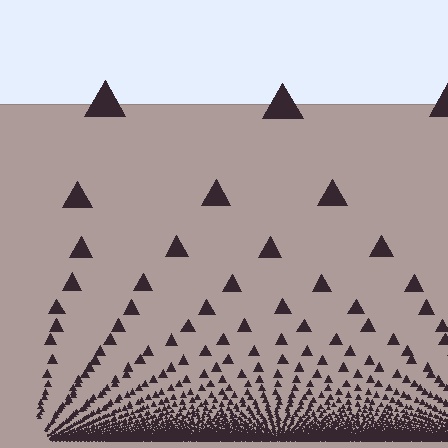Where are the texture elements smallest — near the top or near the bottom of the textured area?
Near the bottom.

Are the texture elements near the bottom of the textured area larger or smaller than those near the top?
Smaller. The gradient is inverted — elements near the bottom are smaller and denser.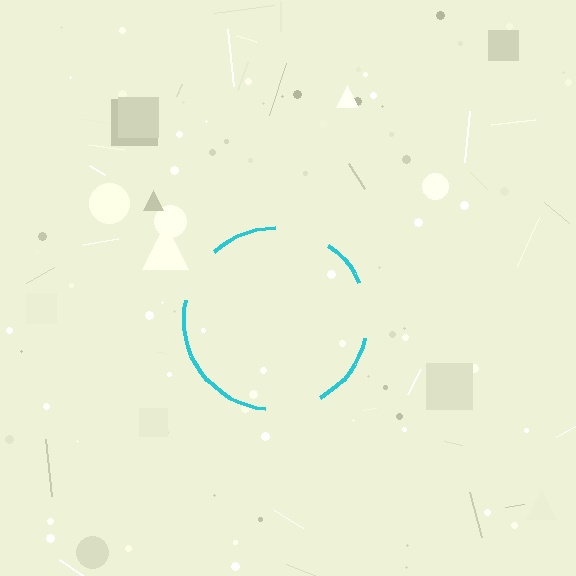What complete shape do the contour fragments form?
The contour fragments form a circle.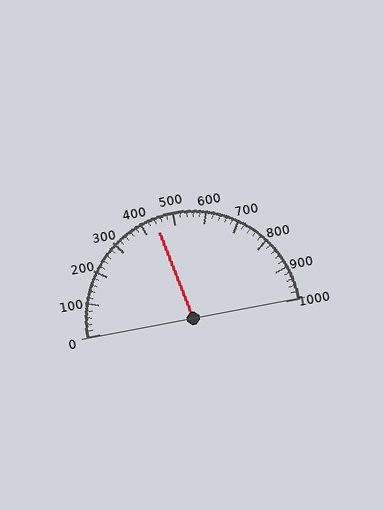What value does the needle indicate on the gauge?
The needle indicates approximately 440.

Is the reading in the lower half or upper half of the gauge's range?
The reading is in the lower half of the range (0 to 1000).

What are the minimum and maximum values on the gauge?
The gauge ranges from 0 to 1000.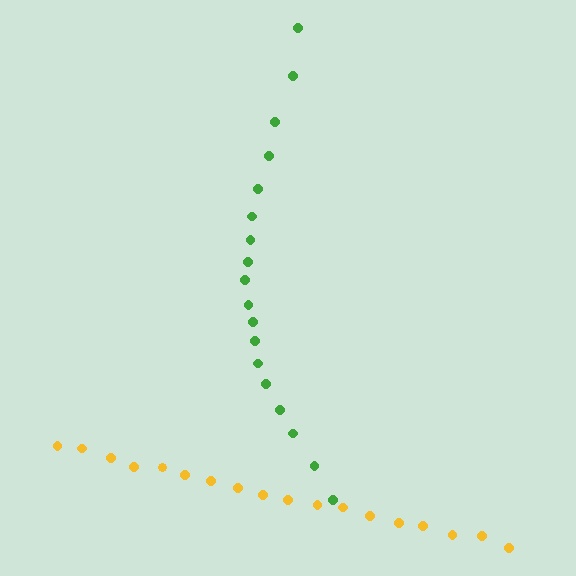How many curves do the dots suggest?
There are 2 distinct paths.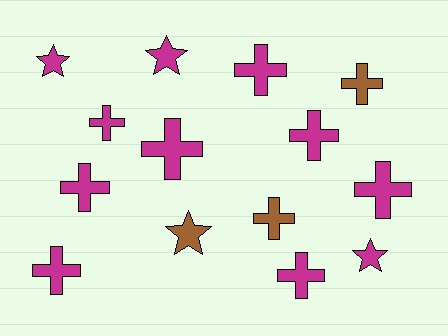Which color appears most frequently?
Magenta, with 11 objects.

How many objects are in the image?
There are 14 objects.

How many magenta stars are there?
There are 3 magenta stars.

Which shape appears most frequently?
Cross, with 10 objects.